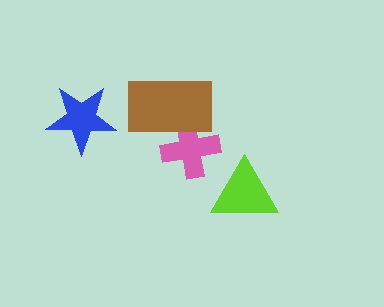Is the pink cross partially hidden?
Yes, it is partially covered by another shape.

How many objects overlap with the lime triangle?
0 objects overlap with the lime triangle.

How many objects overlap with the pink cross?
1 object overlaps with the pink cross.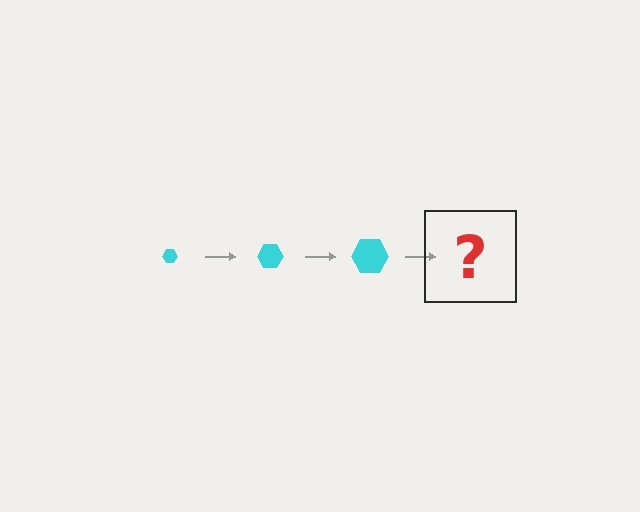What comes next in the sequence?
The next element should be a cyan hexagon, larger than the previous one.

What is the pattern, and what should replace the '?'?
The pattern is that the hexagon gets progressively larger each step. The '?' should be a cyan hexagon, larger than the previous one.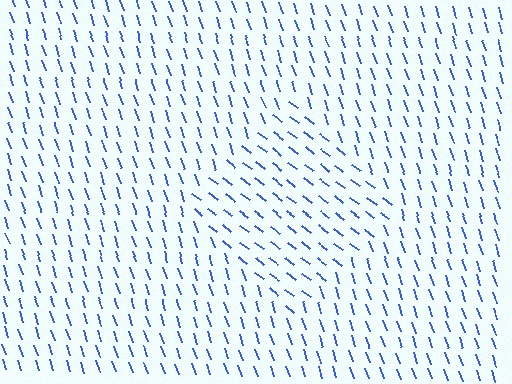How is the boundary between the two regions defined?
The boundary is defined purely by a change in line orientation (approximately 34 degrees difference). All lines are the same color and thickness.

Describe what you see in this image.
The image is filled with small blue line segments. A diamond region in the image has lines oriented differently from the surrounding lines, creating a visible texture boundary.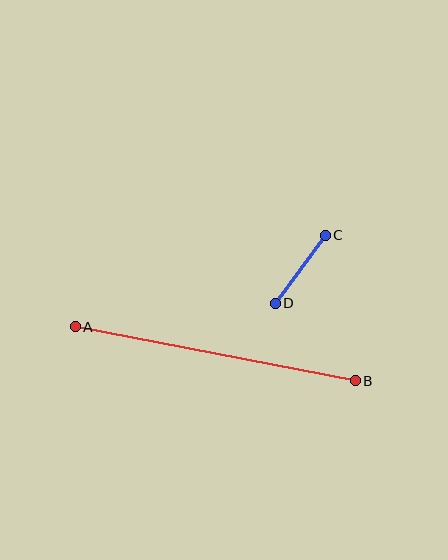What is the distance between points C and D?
The distance is approximately 85 pixels.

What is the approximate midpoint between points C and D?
The midpoint is at approximately (300, 269) pixels.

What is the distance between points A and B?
The distance is approximately 285 pixels.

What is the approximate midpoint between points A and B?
The midpoint is at approximately (215, 354) pixels.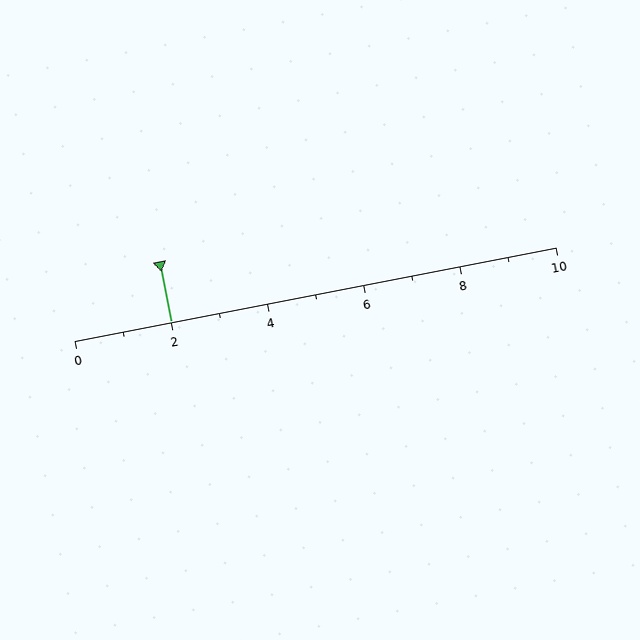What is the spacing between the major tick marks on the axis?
The major ticks are spaced 2 apart.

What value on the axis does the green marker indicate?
The marker indicates approximately 2.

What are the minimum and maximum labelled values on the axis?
The axis runs from 0 to 10.